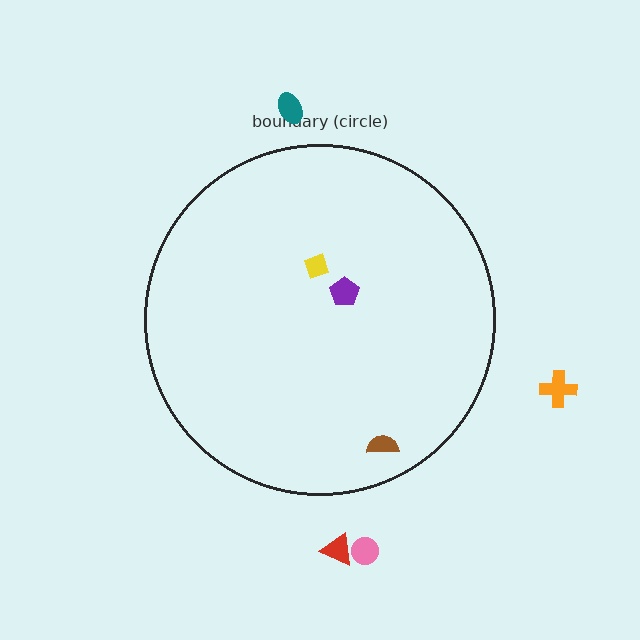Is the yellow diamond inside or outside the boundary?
Inside.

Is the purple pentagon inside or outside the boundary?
Inside.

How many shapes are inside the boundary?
3 inside, 4 outside.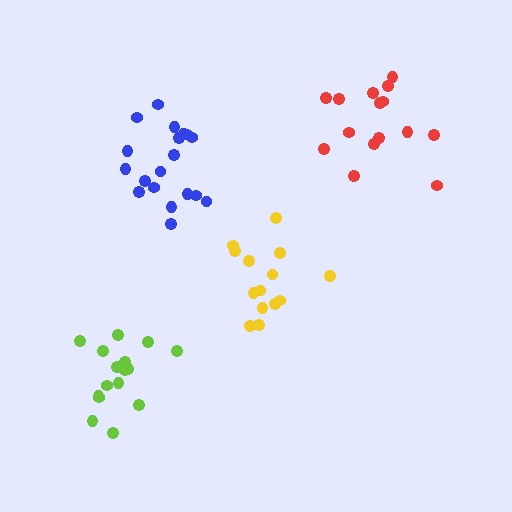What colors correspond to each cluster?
The clusters are colored: lime, yellow, blue, red.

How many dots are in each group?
Group 1: 16 dots, Group 2: 14 dots, Group 3: 19 dots, Group 4: 15 dots (64 total).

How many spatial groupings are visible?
There are 4 spatial groupings.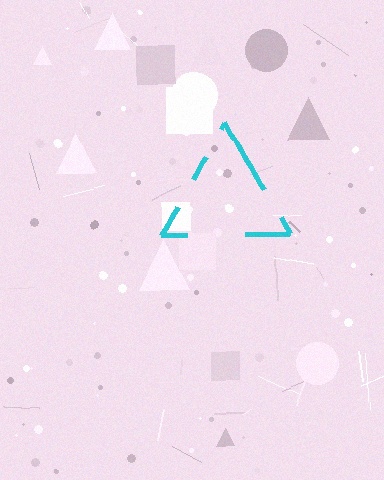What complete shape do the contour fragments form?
The contour fragments form a triangle.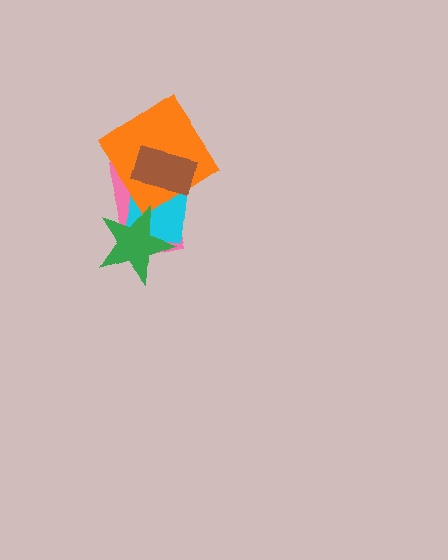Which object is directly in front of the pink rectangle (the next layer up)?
The cyan square is directly in front of the pink rectangle.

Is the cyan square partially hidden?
Yes, it is partially covered by another shape.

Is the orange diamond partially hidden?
Yes, it is partially covered by another shape.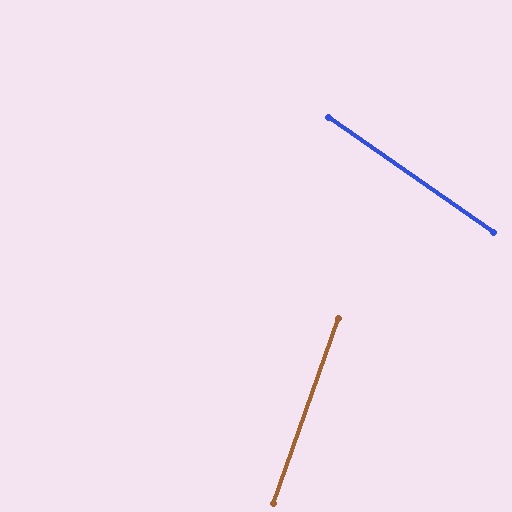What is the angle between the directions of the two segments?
Approximately 74 degrees.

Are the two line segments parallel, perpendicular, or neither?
Neither parallel nor perpendicular — they differ by about 74°.